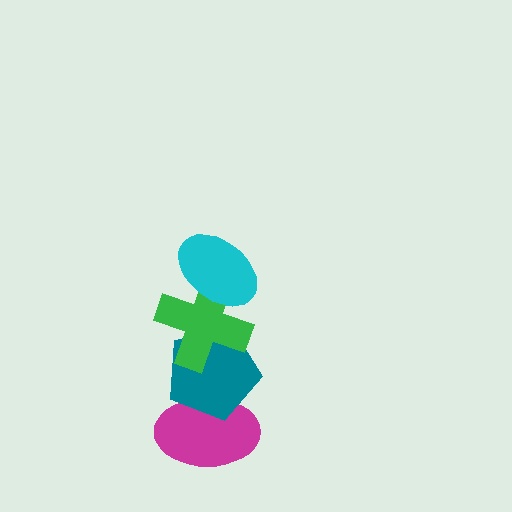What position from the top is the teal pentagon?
The teal pentagon is 3rd from the top.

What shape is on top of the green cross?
The cyan ellipse is on top of the green cross.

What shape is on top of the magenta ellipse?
The teal pentagon is on top of the magenta ellipse.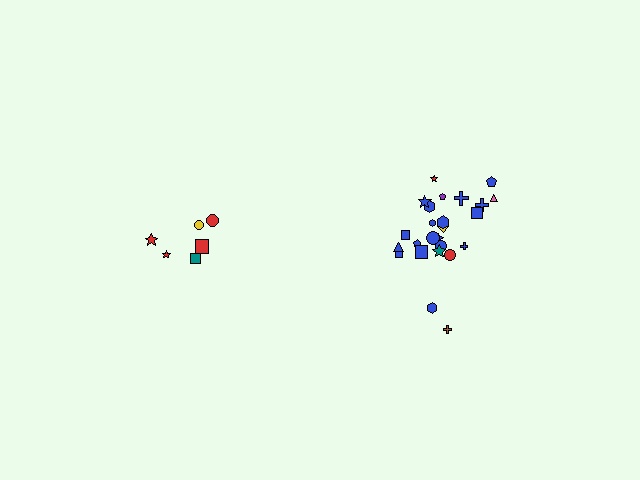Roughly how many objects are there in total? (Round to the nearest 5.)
Roughly 30 objects in total.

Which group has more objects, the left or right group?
The right group.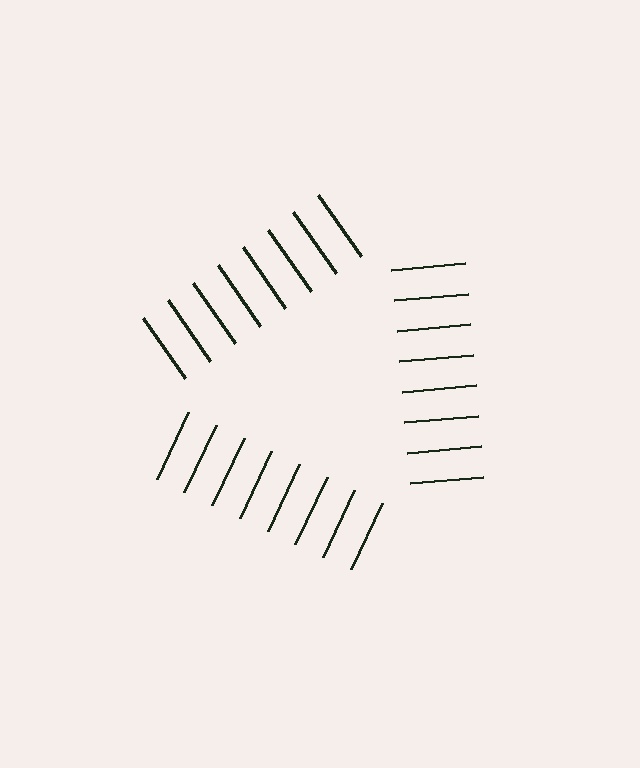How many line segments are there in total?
24 — 8 along each of the 3 edges.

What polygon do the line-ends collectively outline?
An illusory triangle — the line segments terminate on its edges but no continuous stroke is drawn.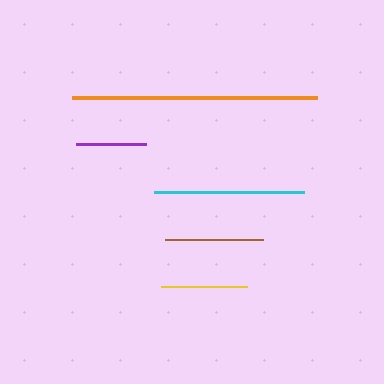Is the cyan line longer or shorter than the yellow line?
The cyan line is longer than the yellow line.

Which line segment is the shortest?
The purple line is the shortest at approximately 70 pixels.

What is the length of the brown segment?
The brown segment is approximately 98 pixels long.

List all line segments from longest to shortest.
From longest to shortest: orange, cyan, brown, yellow, purple.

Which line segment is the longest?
The orange line is the longest at approximately 244 pixels.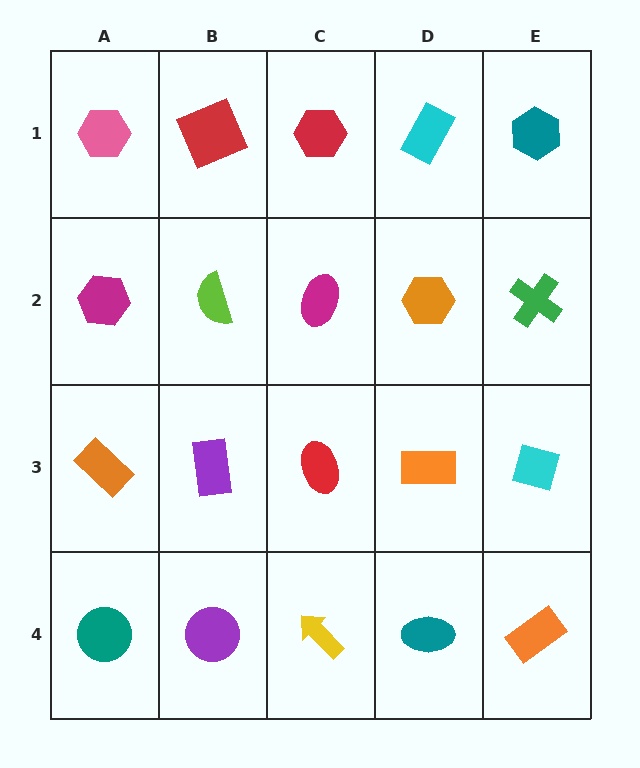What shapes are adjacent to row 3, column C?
A magenta ellipse (row 2, column C), a yellow arrow (row 4, column C), a purple rectangle (row 3, column B), an orange rectangle (row 3, column D).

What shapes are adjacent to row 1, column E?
A green cross (row 2, column E), a cyan rectangle (row 1, column D).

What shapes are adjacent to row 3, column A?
A magenta hexagon (row 2, column A), a teal circle (row 4, column A), a purple rectangle (row 3, column B).